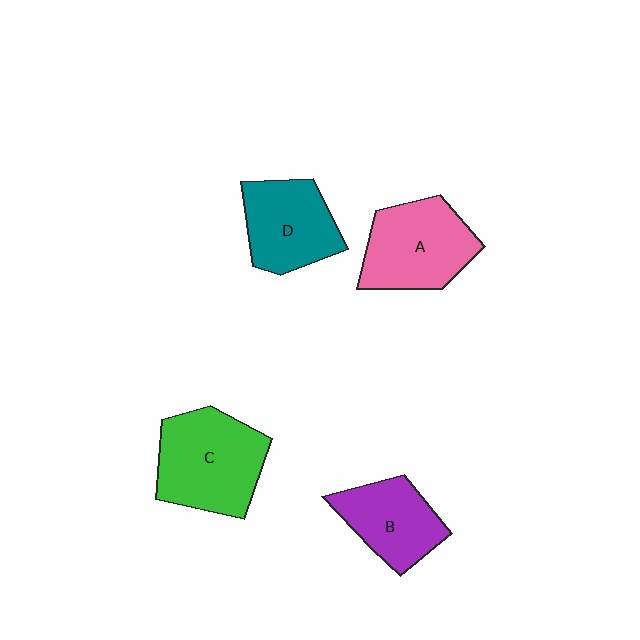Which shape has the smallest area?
Shape B (purple).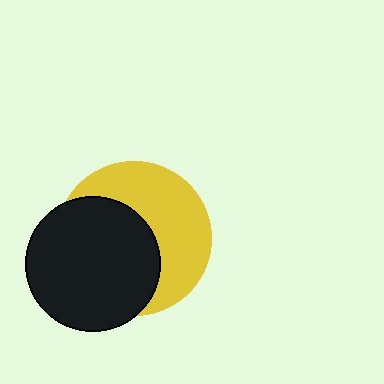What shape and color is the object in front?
The object in front is a black circle.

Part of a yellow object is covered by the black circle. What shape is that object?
It is a circle.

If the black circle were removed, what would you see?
You would see the complete yellow circle.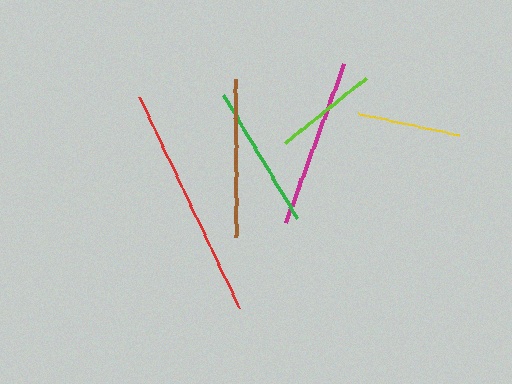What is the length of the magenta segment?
The magenta segment is approximately 169 pixels long.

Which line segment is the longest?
The red line is the longest at approximately 233 pixels.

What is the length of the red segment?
The red segment is approximately 233 pixels long.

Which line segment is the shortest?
The yellow line is the shortest at approximately 104 pixels.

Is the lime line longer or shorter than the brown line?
The brown line is longer than the lime line.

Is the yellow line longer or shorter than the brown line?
The brown line is longer than the yellow line.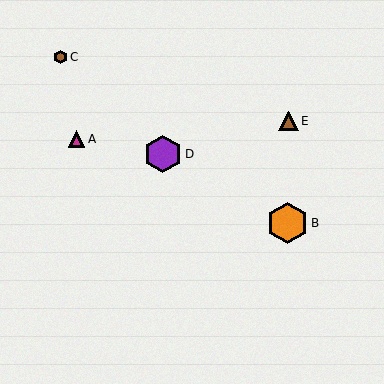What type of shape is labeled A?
Shape A is a magenta triangle.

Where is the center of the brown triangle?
The center of the brown triangle is at (288, 121).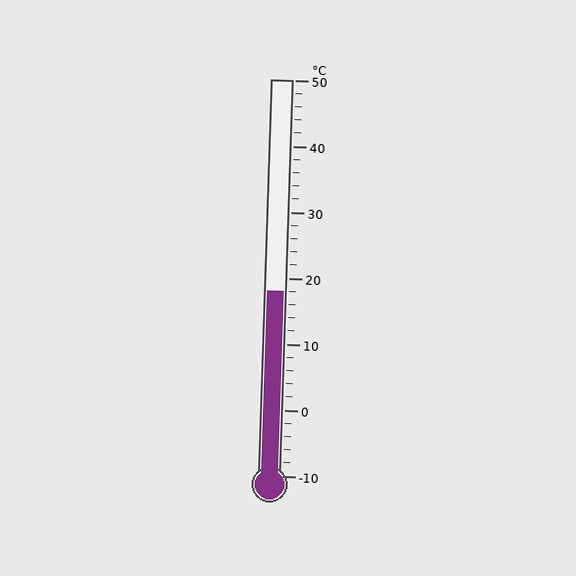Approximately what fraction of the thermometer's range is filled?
The thermometer is filled to approximately 45% of its range.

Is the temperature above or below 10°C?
The temperature is above 10°C.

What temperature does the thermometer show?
The thermometer shows approximately 18°C.